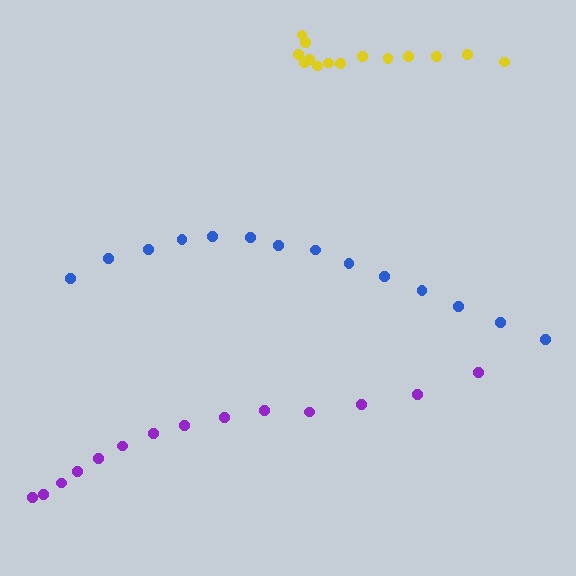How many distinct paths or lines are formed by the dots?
There are 3 distinct paths.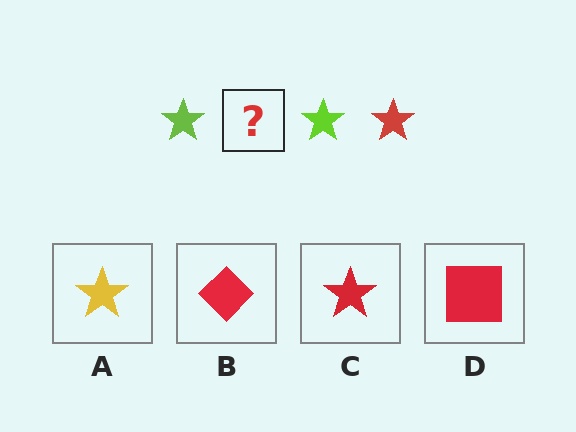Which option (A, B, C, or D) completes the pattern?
C.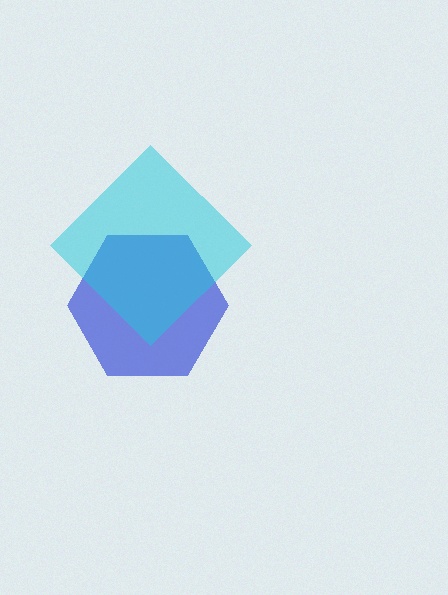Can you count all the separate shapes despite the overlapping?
Yes, there are 2 separate shapes.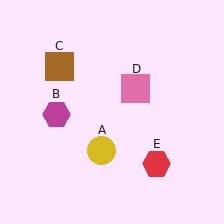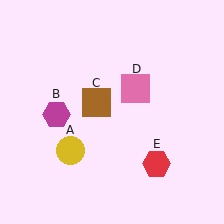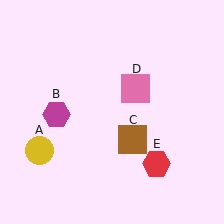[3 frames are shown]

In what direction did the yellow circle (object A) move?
The yellow circle (object A) moved left.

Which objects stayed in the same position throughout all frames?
Magenta hexagon (object B) and pink square (object D) and red hexagon (object E) remained stationary.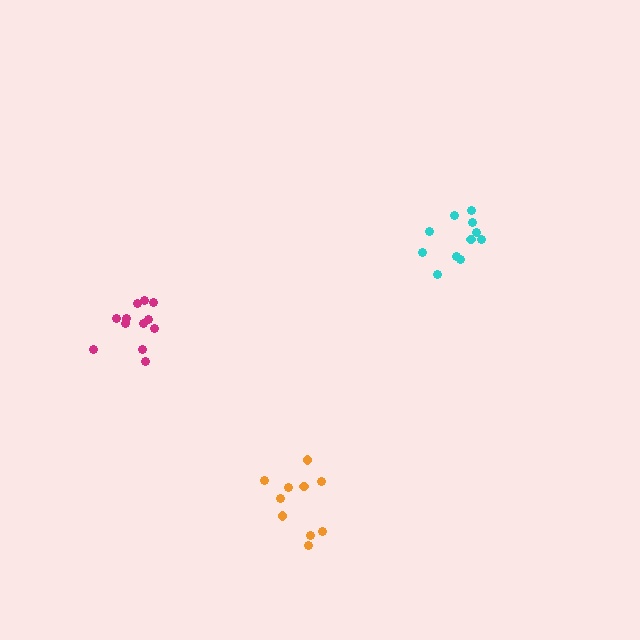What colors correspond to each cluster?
The clusters are colored: magenta, orange, cyan.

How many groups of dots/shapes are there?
There are 3 groups.